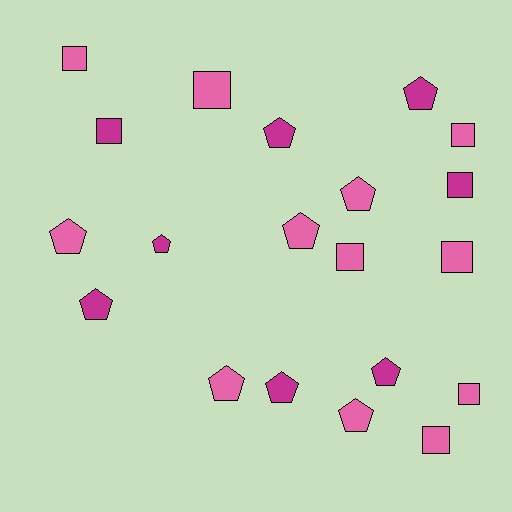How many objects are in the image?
There are 20 objects.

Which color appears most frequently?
Pink, with 12 objects.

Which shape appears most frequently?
Pentagon, with 11 objects.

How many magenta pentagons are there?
There are 6 magenta pentagons.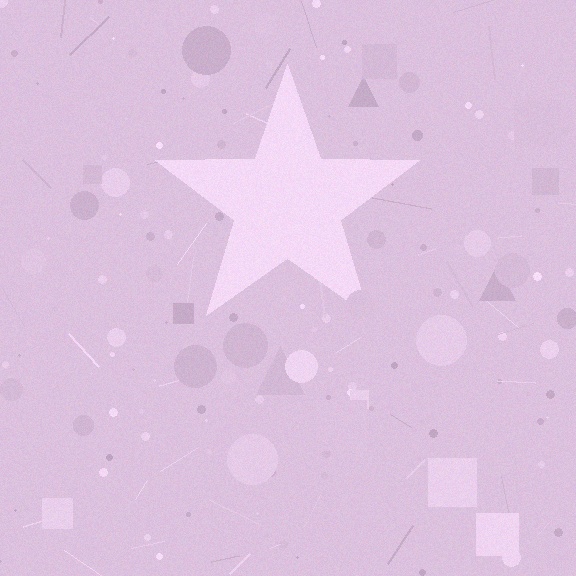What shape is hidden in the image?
A star is hidden in the image.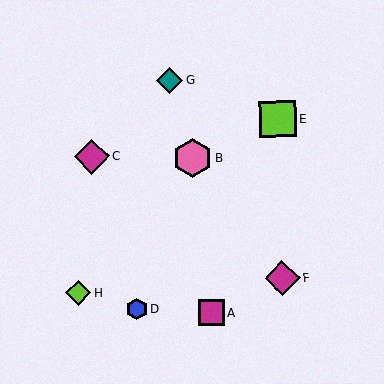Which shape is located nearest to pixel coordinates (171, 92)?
The teal diamond (labeled G) at (170, 81) is nearest to that location.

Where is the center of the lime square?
The center of the lime square is at (277, 119).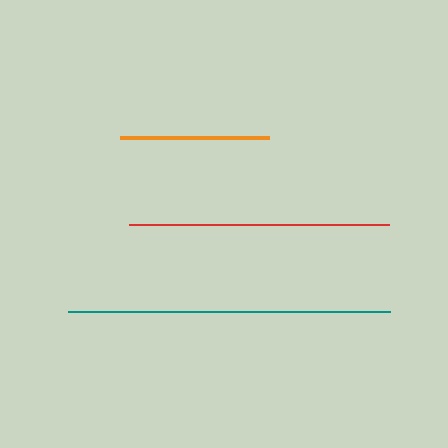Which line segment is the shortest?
The orange line is the shortest at approximately 149 pixels.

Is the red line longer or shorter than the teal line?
The teal line is longer than the red line.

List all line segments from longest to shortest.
From longest to shortest: teal, red, orange.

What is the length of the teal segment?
The teal segment is approximately 322 pixels long.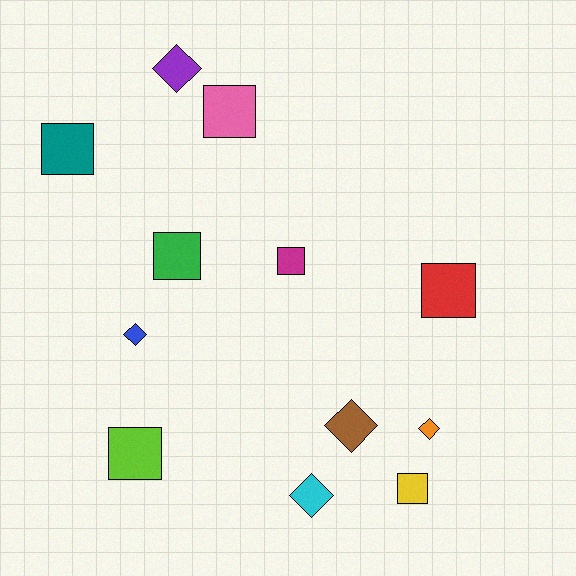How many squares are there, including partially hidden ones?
There are 7 squares.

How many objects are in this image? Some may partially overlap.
There are 12 objects.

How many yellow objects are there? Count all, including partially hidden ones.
There is 1 yellow object.